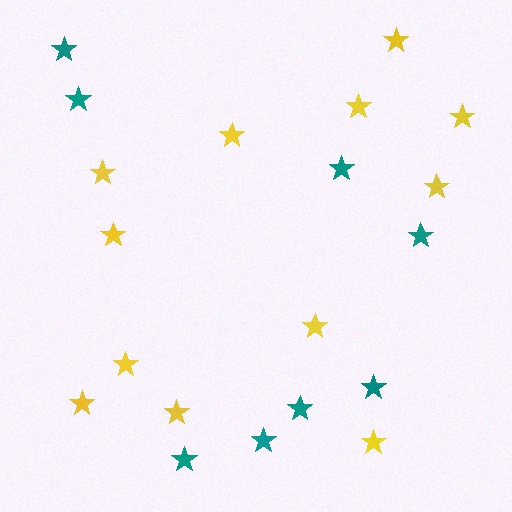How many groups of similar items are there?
There are 2 groups: one group of teal stars (8) and one group of yellow stars (12).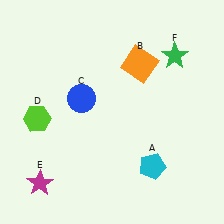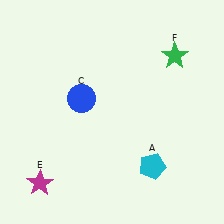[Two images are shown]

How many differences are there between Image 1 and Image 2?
There are 2 differences between the two images.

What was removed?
The lime hexagon (D), the orange square (B) were removed in Image 2.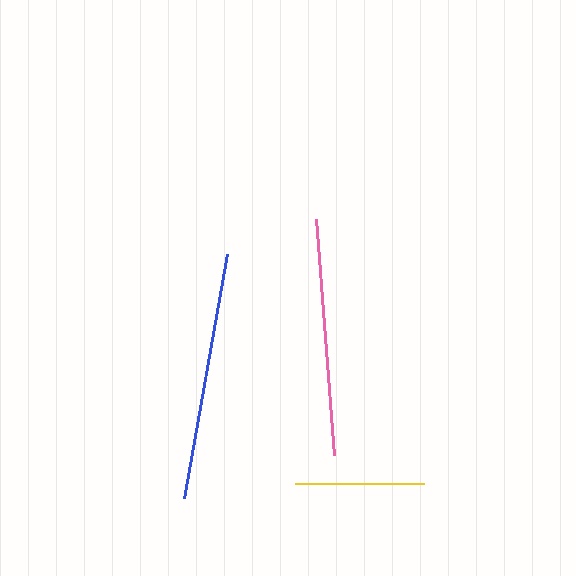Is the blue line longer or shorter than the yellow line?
The blue line is longer than the yellow line.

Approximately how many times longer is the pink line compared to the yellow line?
The pink line is approximately 1.8 times the length of the yellow line.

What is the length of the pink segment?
The pink segment is approximately 236 pixels long.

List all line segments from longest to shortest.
From longest to shortest: blue, pink, yellow.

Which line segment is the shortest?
The yellow line is the shortest at approximately 129 pixels.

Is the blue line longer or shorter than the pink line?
The blue line is longer than the pink line.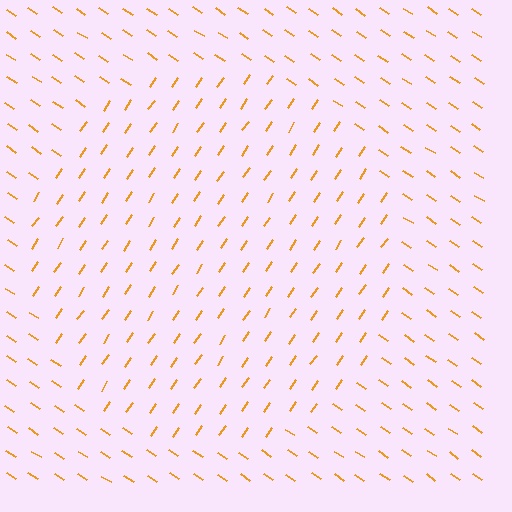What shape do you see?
I see a circle.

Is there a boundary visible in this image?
Yes, there is a texture boundary formed by a change in line orientation.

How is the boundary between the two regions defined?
The boundary is defined purely by a change in line orientation (approximately 90 degrees difference). All lines are the same color and thickness.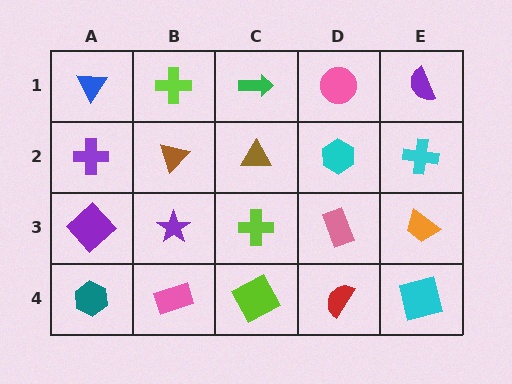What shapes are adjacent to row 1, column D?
A cyan hexagon (row 2, column D), a green arrow (row 1, column C), a purple semicircle (row 1, column E).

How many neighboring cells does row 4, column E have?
2.